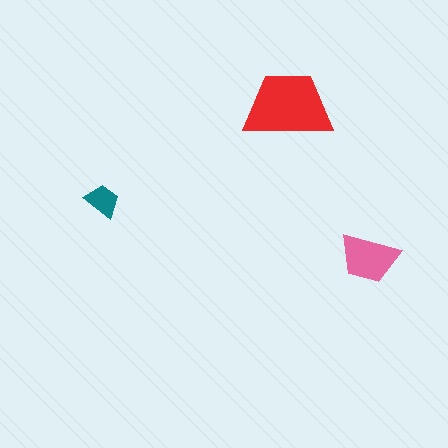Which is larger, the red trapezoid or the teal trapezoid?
The red one.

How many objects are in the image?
There are 3 objects in the image.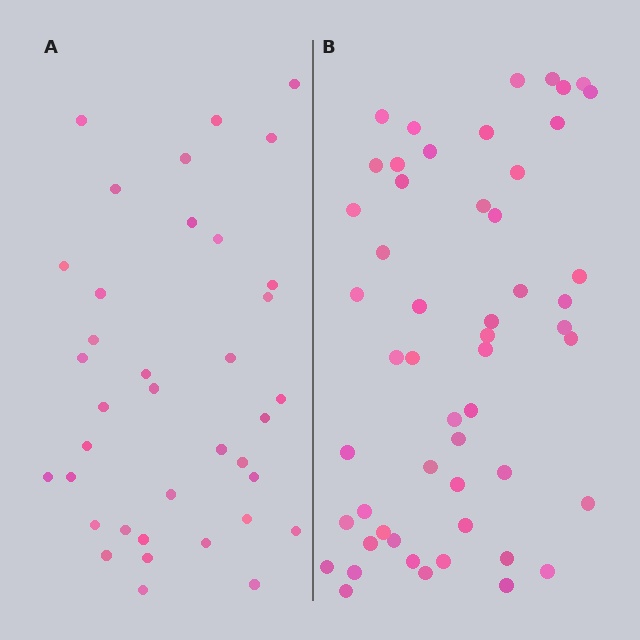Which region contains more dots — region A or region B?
Region B (the right region) has more dots.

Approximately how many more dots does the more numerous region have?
Region B has approximately 15 more dots than region A.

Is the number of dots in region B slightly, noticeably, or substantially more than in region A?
Region B has noticeably more, but not dramatically so. The ratio is roughly 1.4 to 1.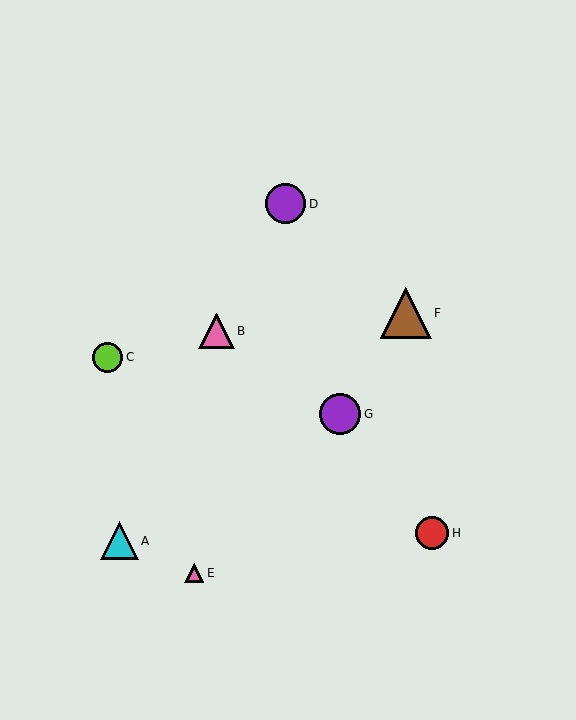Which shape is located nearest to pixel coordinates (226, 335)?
The pink triangle (labeled B) at (216, 331) is nearest to that location.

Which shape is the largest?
The brown triangle (labeled F) is the largest.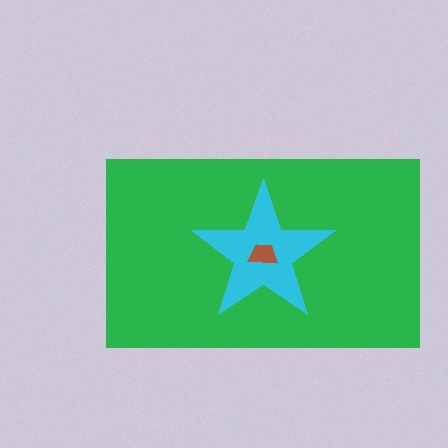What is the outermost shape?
The green rectangle.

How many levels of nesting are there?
3.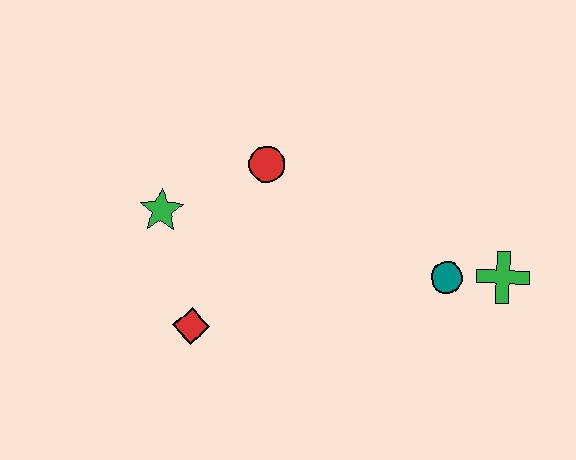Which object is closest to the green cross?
The teal circle is closest to the green cross.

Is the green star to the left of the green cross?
Yes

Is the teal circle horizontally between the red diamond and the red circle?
No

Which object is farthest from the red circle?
The green cross is farthest from the red circle.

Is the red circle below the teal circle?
No